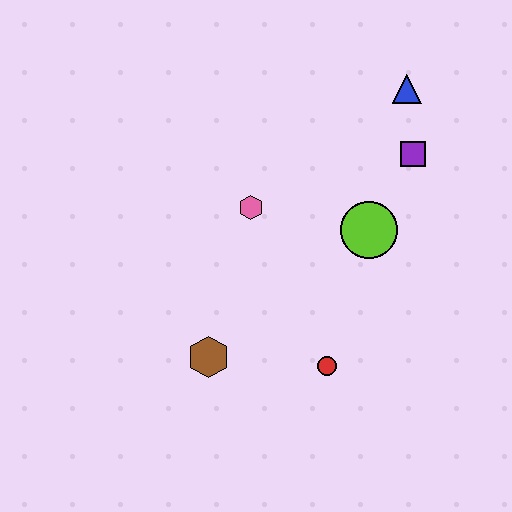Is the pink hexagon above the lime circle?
Yes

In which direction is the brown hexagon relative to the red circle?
The brown hexagon is to the left of the red circle.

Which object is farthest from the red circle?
The blue triangle is farthest from the red circle.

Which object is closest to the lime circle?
The purple square is closest to the lime circle.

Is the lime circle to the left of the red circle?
No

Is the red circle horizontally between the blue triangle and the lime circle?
No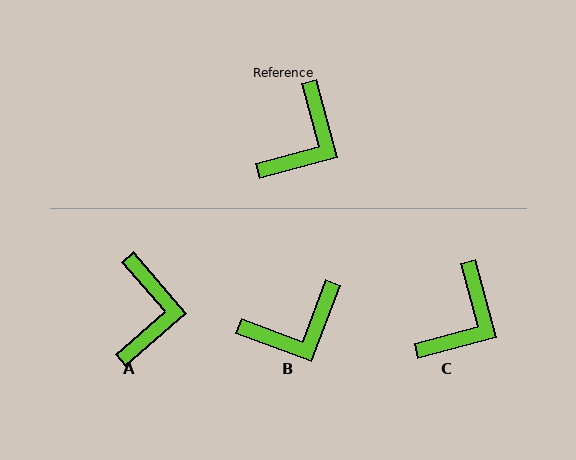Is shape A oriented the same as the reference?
No, it is off by about 26 degrees.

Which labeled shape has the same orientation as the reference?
C.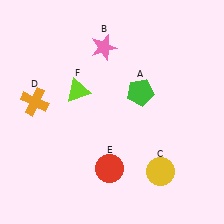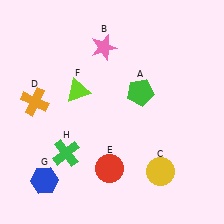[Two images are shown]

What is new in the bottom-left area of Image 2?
A blue hexagon (G) was added in the bottom-left area of Image 2.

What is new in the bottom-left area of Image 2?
A green cross (H) was added in the bottom-left area of Image 2.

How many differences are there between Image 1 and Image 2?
There are 2 differences between the two images.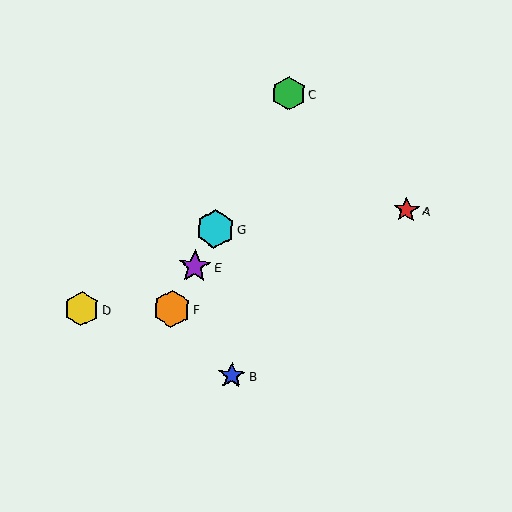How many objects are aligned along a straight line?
4 objects (C, E, F, G) are aligned along a straight line.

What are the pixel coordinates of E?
Object E is at (195, 267).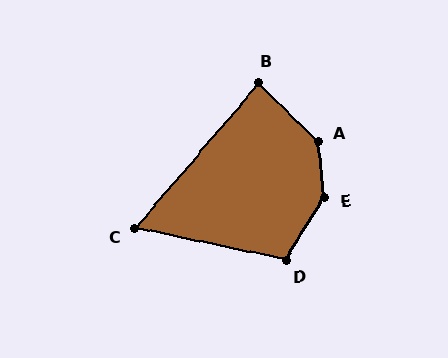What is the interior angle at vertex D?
Approximately 110 degrees (obtuse).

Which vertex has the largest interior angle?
E, at approximately 143 degrees.